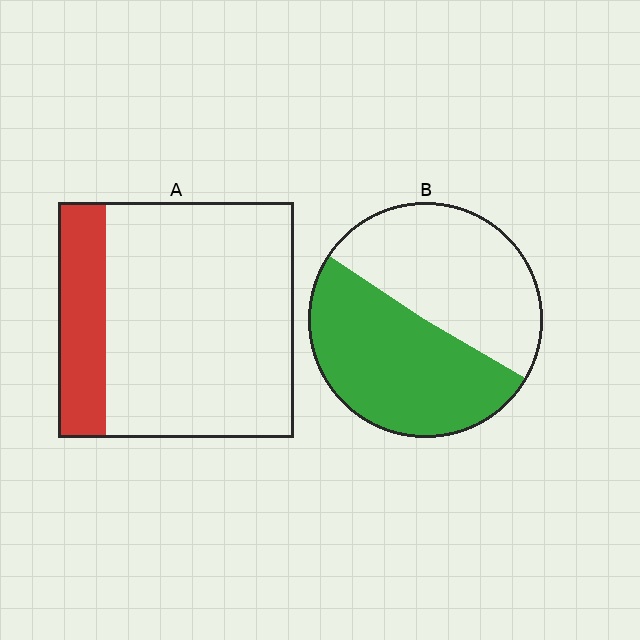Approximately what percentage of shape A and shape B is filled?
A is approximately 20% and B is approximately 50%.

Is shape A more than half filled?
No.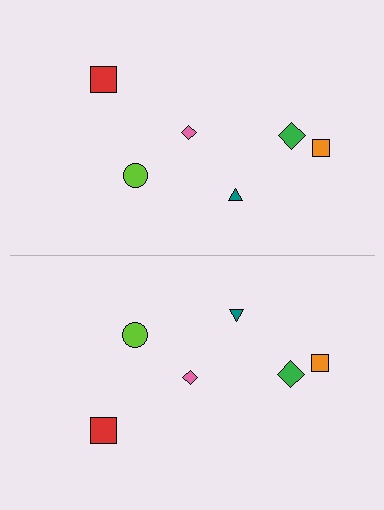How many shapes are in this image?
There are 12 shapes in this image.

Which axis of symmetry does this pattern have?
The pattern has a horizontal axis of symmetry running through the center of the image.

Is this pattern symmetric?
Yes, this pattern has bilateral (reflection) symmetry.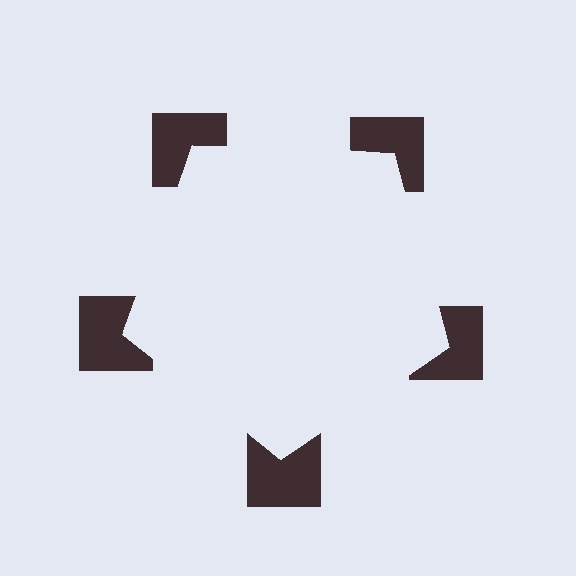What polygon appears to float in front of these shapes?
An illusory pentagon — its edges are inferred from the aligned wedge cuts in the notched squares, not physically drawn.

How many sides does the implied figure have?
5 sides.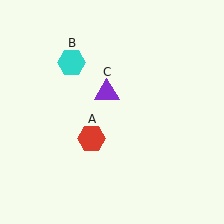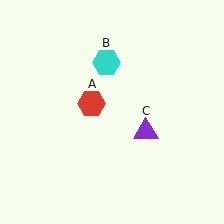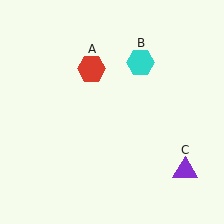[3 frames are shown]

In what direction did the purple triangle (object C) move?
The purple triangle (object C) moved down and to the right.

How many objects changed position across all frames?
3 objects changed position: red hexagon (object A), cyan hexagon (object B), purple triangle (object C).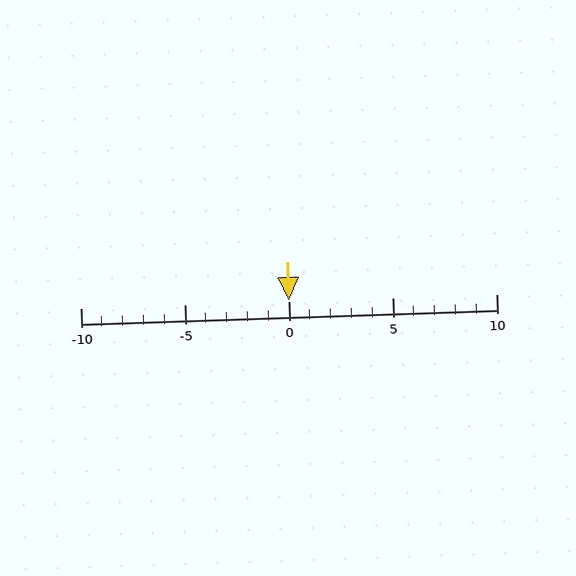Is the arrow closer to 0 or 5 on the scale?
The arrow is closer to 0.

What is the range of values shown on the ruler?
The ruler shows values from -10 to 10.